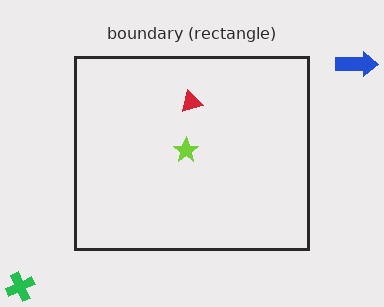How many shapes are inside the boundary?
2 inside, 2 outside.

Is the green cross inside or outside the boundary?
Outside.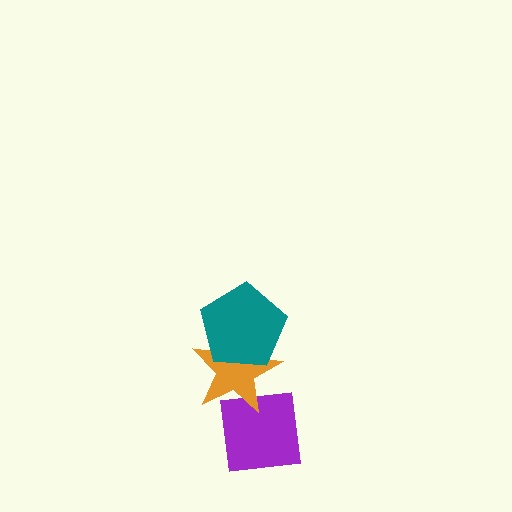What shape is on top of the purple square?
The orange star is on top of the purple square.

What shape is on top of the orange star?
The teal pentagon is on top of the orange star.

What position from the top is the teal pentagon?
The teal pentagon is 1st from the top.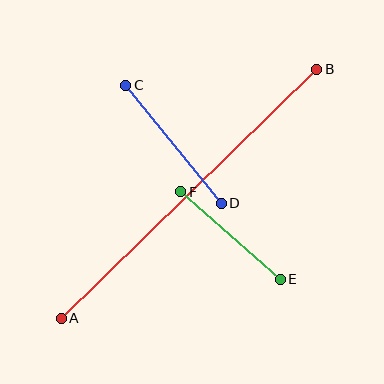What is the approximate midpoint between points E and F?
The midpoint is at approximately (230, 235) pixels.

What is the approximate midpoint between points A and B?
The midpoint is at approximately (189, 194) pixels.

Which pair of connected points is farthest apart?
Points A and B are farthest apart.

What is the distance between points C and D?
The distance is approximately 152 pixels.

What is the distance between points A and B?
The distance is approximately 357 pixels.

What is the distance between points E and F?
The distance is approximately 133 pixels.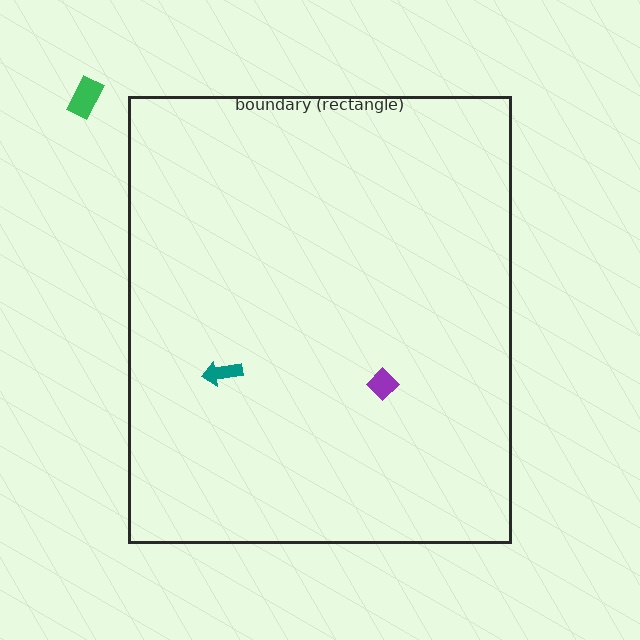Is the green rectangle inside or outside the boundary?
Outside.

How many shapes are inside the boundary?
2 inside, 1 outside.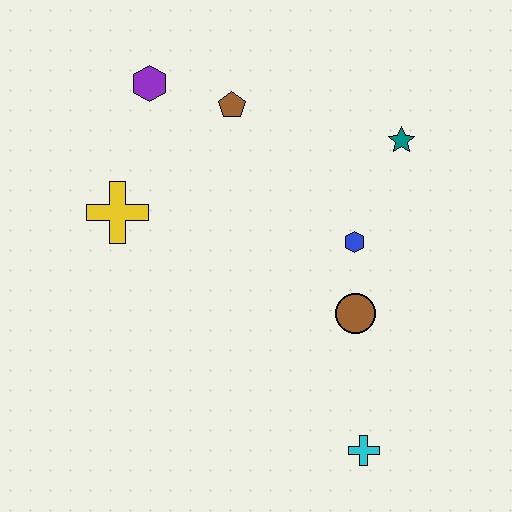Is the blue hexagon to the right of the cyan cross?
No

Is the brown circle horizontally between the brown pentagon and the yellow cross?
No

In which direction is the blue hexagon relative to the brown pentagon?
The blue hexagon is below the brown pentagon.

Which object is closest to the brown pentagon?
The purple hexagon is closest to the brown pentagon.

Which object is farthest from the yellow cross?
The cyan cross is farthest from the yellow cross.